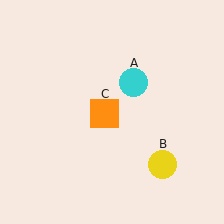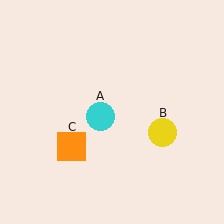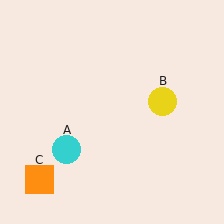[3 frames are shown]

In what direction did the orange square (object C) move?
The orange square (object C) moved down and to the left.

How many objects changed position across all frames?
3 objects changed position: cyan circle (object A), yellow circle (object B), orange square (object C).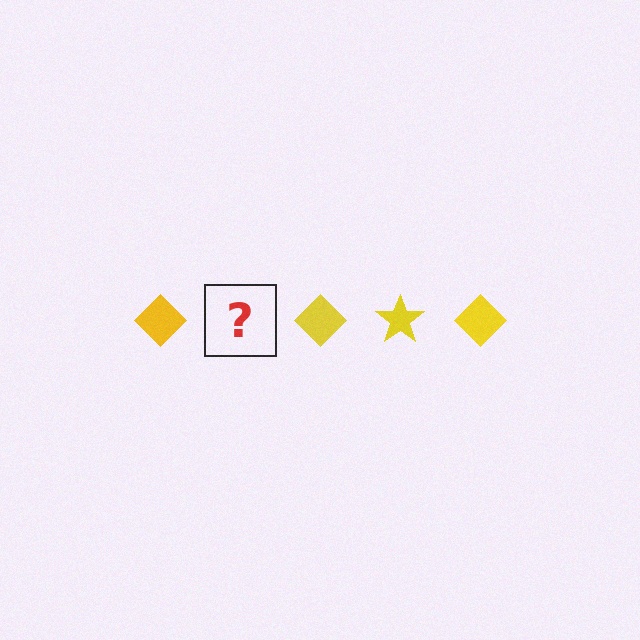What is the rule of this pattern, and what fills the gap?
The rule is that the pattern cycles through diamond, star shapes in yellow. The gap should be filled with a yellow star.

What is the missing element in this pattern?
The missing element is a yellow star.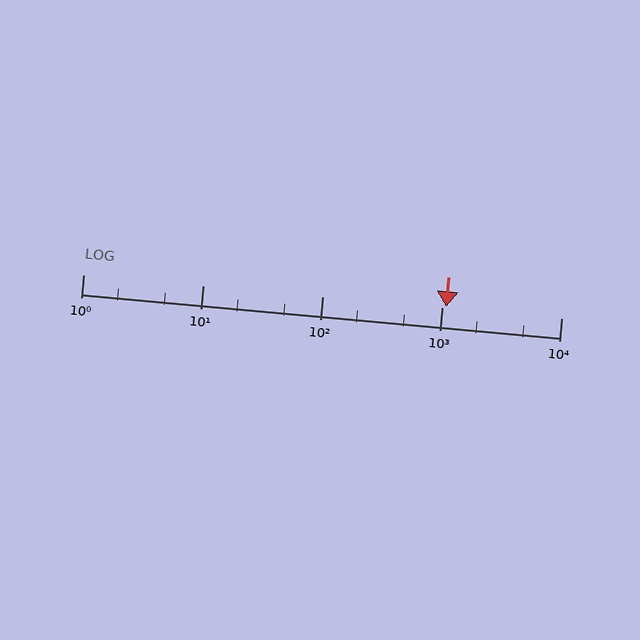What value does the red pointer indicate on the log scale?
The pointer indicates approximately 1100.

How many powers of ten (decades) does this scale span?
The scale spans 4 decades, from 1 to 10000.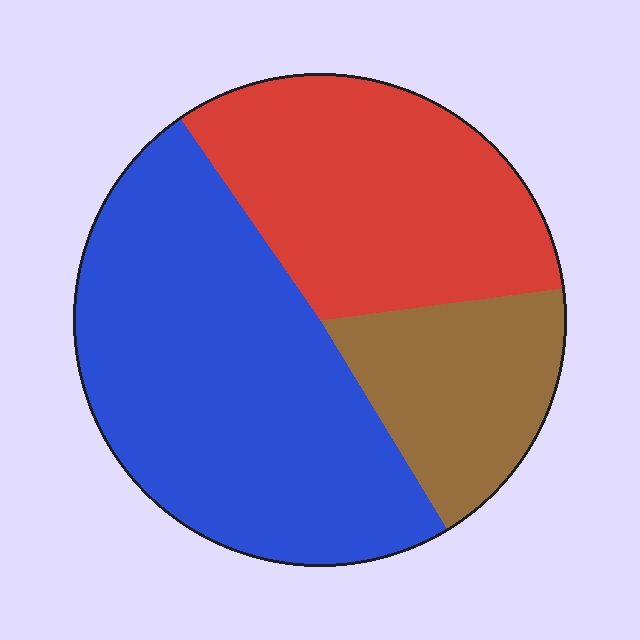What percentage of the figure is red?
Red takes up between a quarter and a half of the figure.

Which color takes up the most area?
Blue, at roughly 50%.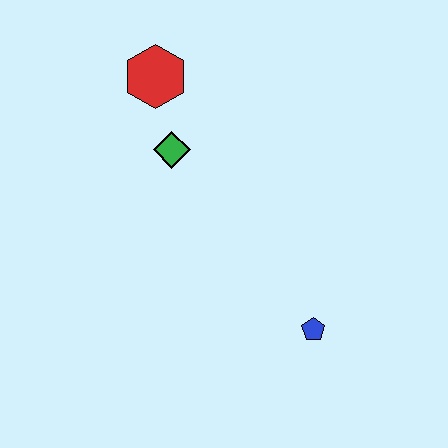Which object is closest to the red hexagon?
The green diamond is closest to the red hexagon.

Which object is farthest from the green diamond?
The blue pentagon is farthest from the green diamond.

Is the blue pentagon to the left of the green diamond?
No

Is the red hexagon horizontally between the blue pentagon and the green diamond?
No